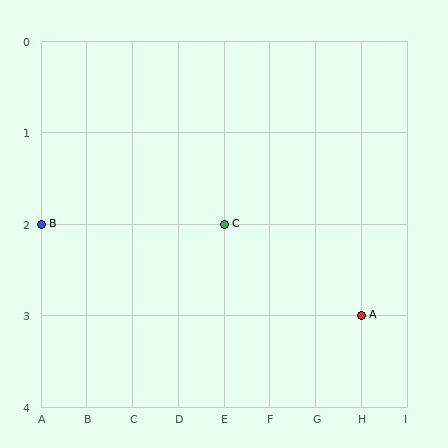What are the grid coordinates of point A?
Point A is at grid coordinates (H, 3).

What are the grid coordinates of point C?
Point C is at grid coordinates (E, 2).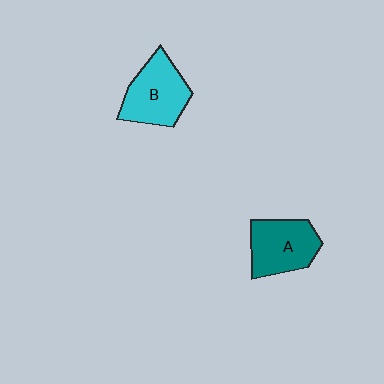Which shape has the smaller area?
Shape A (teal).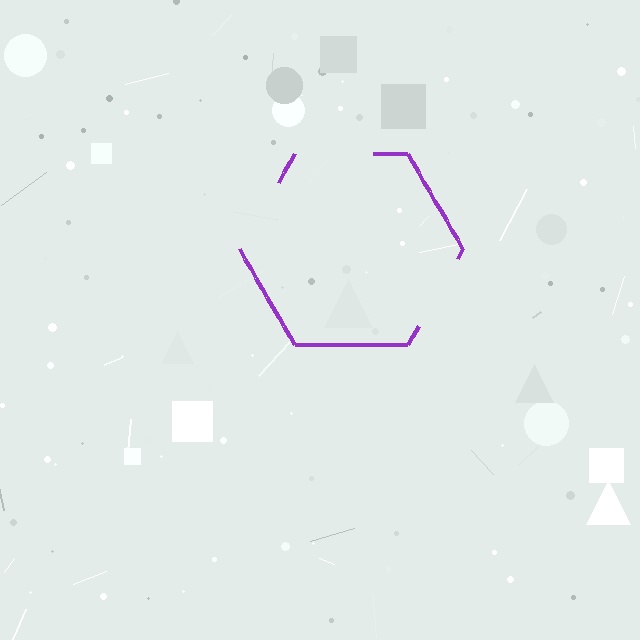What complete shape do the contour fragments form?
The contour fragments form a hexagon.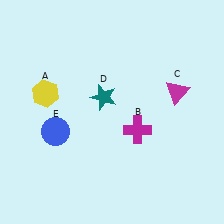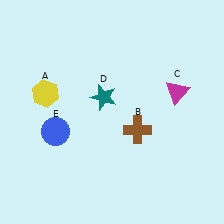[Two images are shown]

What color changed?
The cross (B) changed from magenta in Image 1 to brown in Image 2.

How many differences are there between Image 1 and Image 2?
There is 1 difference between the two images.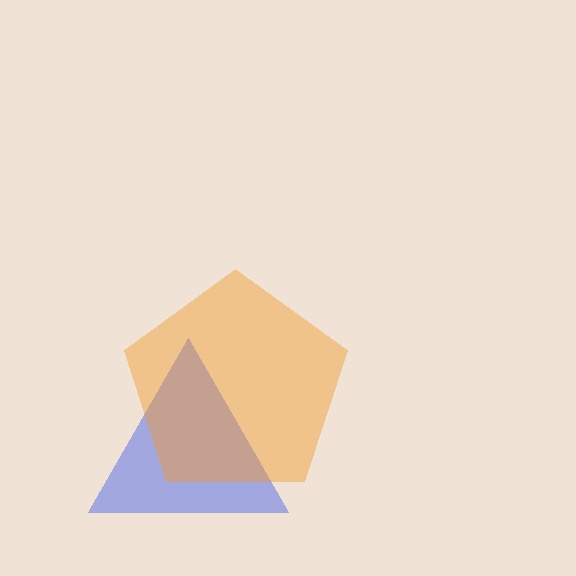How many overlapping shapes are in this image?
There are 2 overlapping shapes in the image.